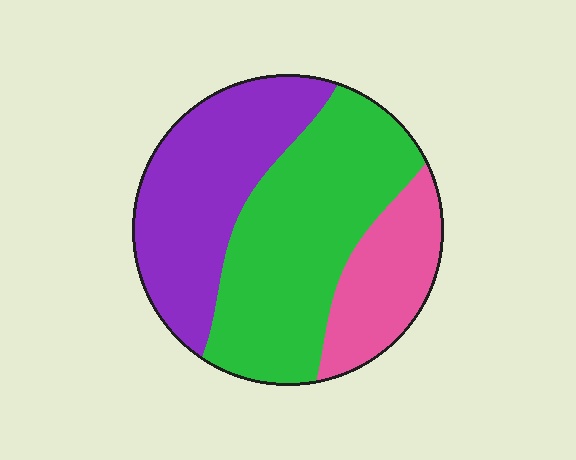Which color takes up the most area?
Green, at roughly 45%.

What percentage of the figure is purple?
Purple takes up between a third and a half of the figure.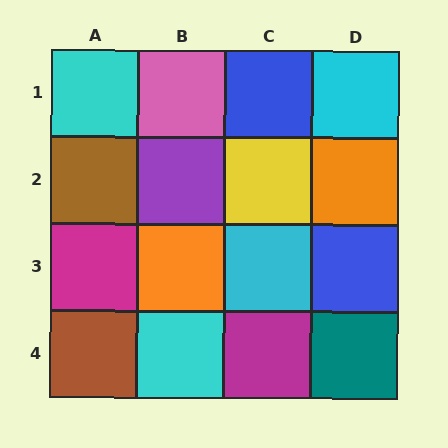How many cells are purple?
1 cell is purple.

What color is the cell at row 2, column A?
Brown.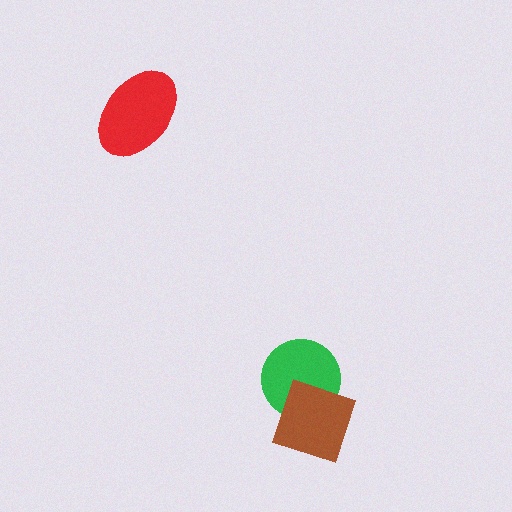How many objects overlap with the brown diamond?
1 object overlaps with the brown diamond.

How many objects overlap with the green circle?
1 object overlaps with the green circle.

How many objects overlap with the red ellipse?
0 objects overlap with the red ellipse.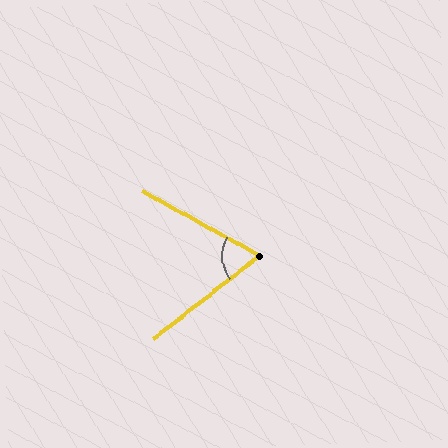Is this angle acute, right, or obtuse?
It is acute.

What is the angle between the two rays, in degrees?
Approximately 67 degrees.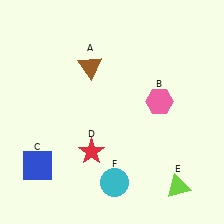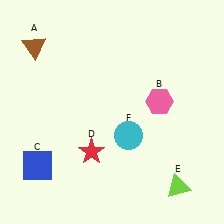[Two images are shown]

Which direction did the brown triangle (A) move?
The brown triangle (A) moved left.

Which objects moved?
The objects that moved are: the brown triangle (A), the cyan circle (F).